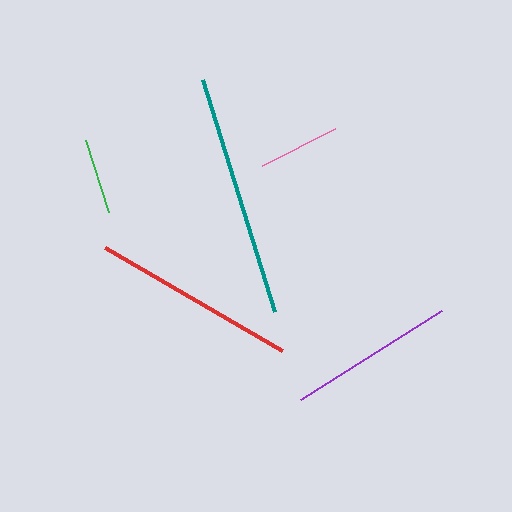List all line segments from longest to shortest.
From longest to shortest: teal, red, purple, pink, green.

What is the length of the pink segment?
The pink segment is approximately 82 pixels long.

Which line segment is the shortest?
The green line is the shortest at approximately 75 pixels.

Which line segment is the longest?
The teal line is the longest at approximately 243 pixels.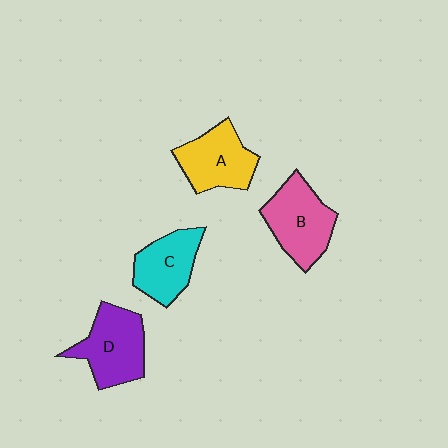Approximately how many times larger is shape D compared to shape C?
Approximately 1.2 times.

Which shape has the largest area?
Shape D (purple).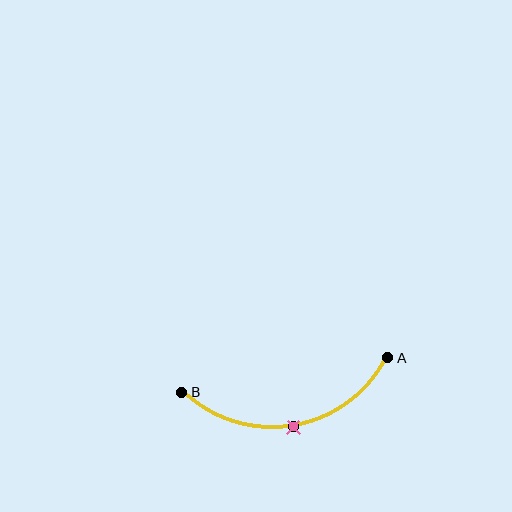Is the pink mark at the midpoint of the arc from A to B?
Yes. The pink mark lies on the arc at equal arc-length from both A and B — it is the arc midpoint.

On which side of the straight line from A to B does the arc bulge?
The arc bulges below the straight line connecting A and B.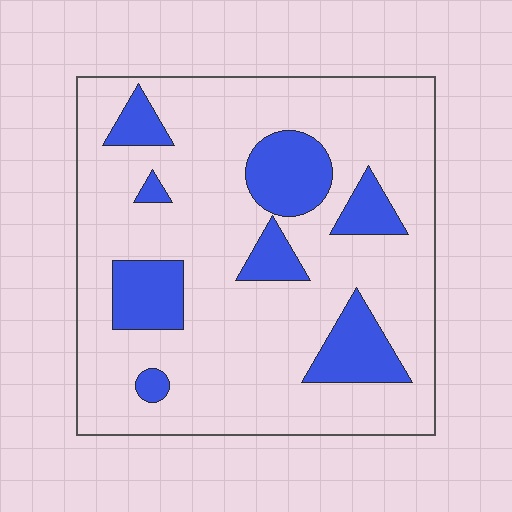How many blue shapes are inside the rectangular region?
8.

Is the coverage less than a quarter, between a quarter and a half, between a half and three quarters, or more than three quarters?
Less than a quarter.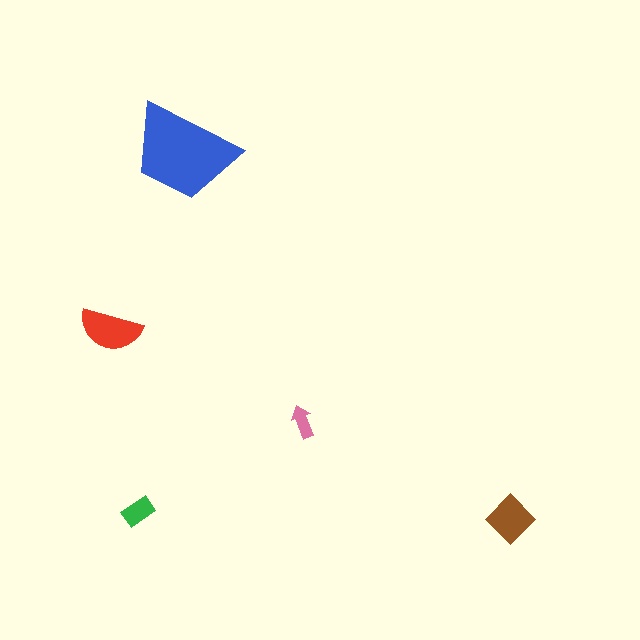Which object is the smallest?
The pink arrow.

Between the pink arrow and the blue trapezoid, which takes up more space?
The blue trapezoid.